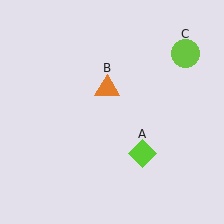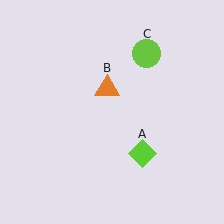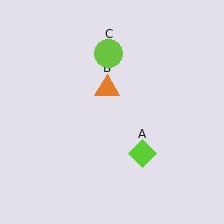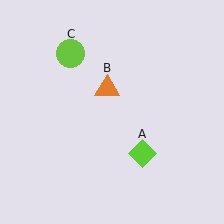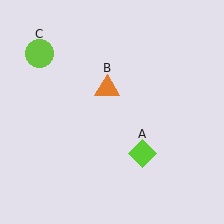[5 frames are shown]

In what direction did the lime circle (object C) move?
The lime circle (object C) moved left.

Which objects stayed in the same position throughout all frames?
Lime diamond (object A) and orange triangle (object B) remained stationary.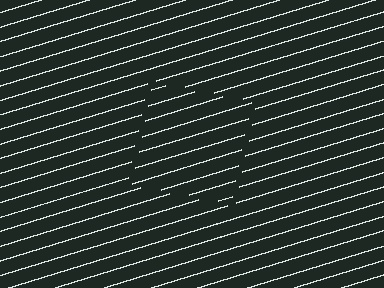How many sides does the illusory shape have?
4 sides — the line-ends trace a square.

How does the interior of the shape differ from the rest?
The interior of the shape contains the same grating, shifted by half a period — the contour is defined by the phase discontinuity where line-ends from the inner and outer gratings abut.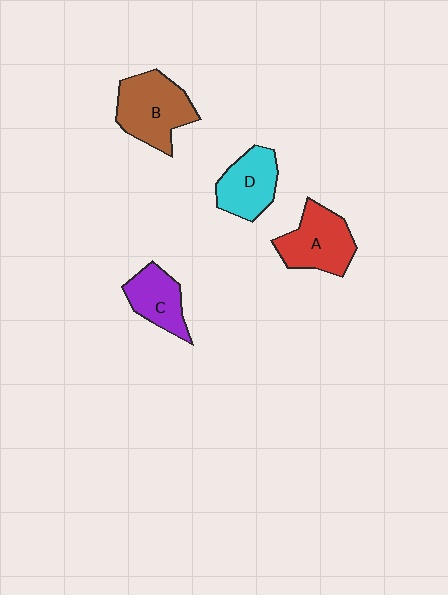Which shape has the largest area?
Shape B (brown).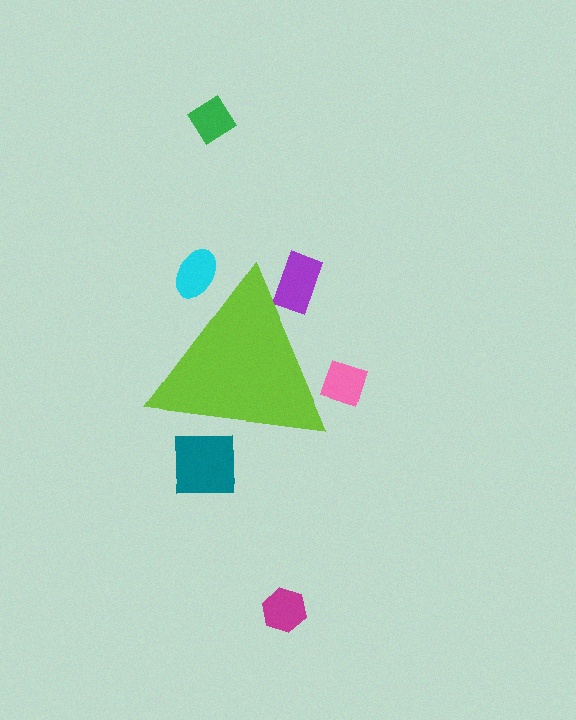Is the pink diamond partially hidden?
Yes, the pink diamond is partially hidden behind the lime triangle.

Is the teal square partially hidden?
Yes, the teal square is partially hidden behind the lime triangle.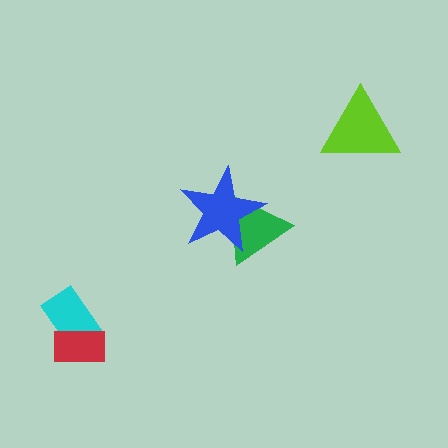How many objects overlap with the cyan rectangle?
1 object overlaps with the cyan rectangle.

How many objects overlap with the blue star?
1 object overlaps with the blue star.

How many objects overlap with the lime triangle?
0 objects overlap with the lime triangle.